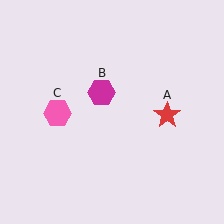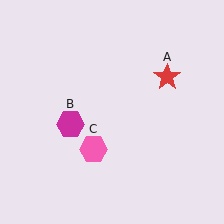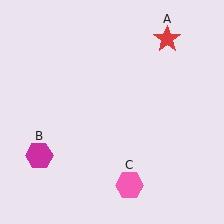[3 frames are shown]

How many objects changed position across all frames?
3 objects changed position: red star (object A), magenta hexagon (object B), pink hexagon (object C).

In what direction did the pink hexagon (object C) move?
The pink hexagon (object C) moved down and to the right.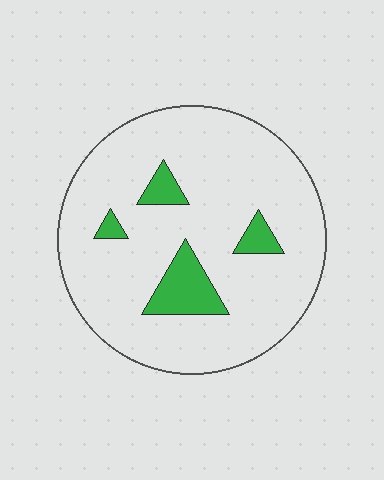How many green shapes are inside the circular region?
4.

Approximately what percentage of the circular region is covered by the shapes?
Approximately 10%.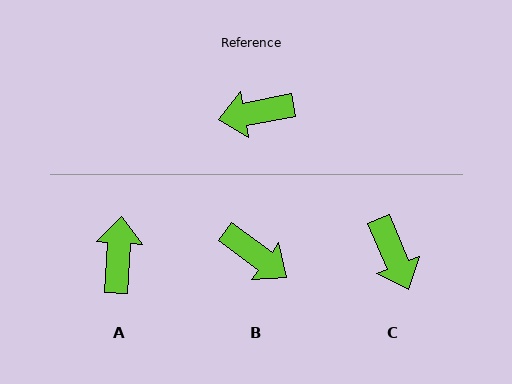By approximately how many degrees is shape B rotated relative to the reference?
Approximately 133 degrees counter-clockwise.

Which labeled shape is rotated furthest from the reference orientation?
B, about 133 degrees away.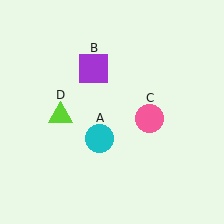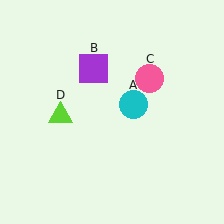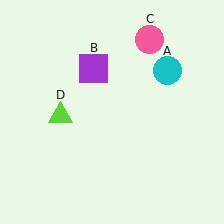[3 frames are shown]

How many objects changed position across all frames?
2 objects changed position: cyan circle (object A), pink circle (object C).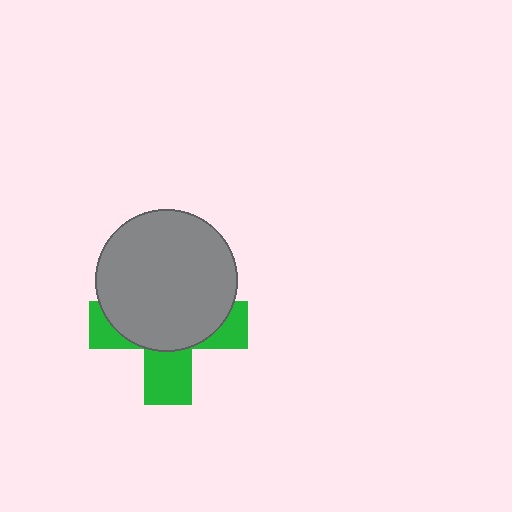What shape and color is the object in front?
The object in front is a gray circle.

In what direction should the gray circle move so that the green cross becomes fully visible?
The gray circle should move up. That is the shortest direction to clear the overlap and leave the green cross fully visible.